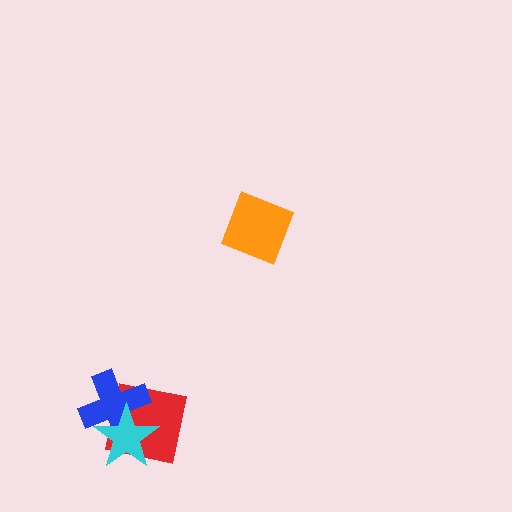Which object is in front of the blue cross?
The cyan star is in front of the blue cross.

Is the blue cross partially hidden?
Yes, it is partially covered by another shape.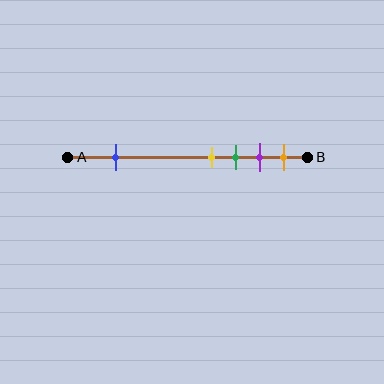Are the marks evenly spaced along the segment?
No, the marks are not evenly spaced.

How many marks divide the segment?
There are 5 marks dividing the segment.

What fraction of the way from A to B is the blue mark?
The blue mark is approximately 20% (0.2) of the way from A to B.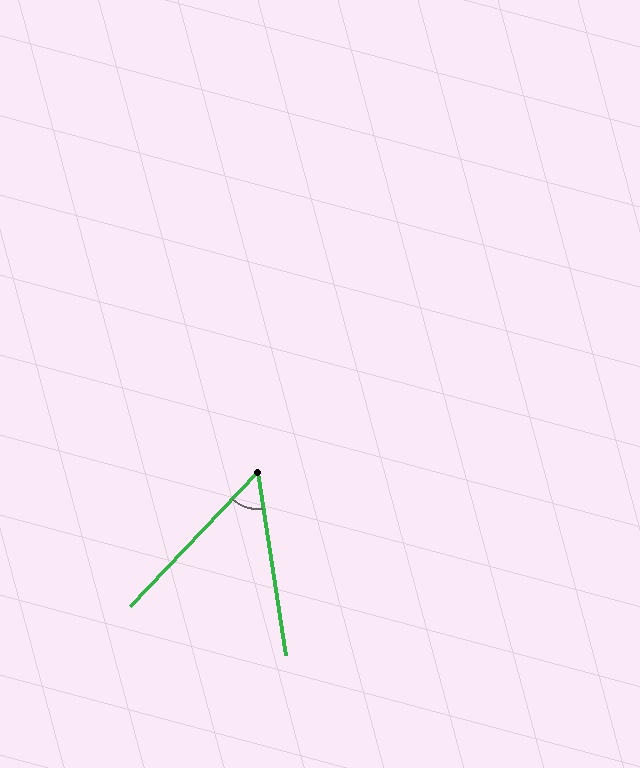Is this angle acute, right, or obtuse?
It is acute.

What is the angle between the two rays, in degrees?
Approximately 52 degrees.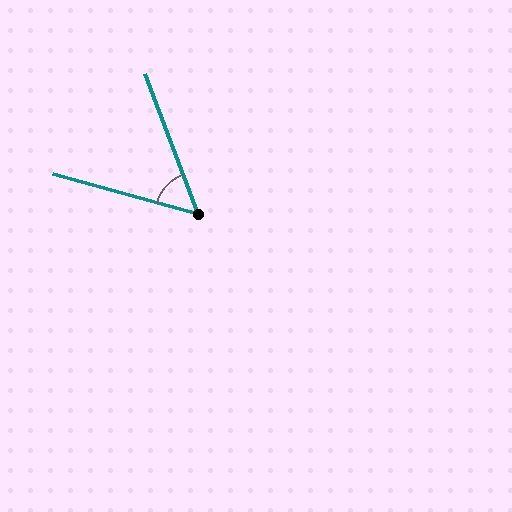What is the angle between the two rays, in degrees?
Approximately 54 degrees.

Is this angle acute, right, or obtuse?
It is acute.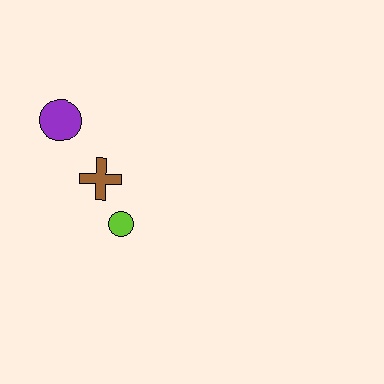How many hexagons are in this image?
There are no hexagons.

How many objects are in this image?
There are 3 objects.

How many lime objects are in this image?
There is 1 lime object.